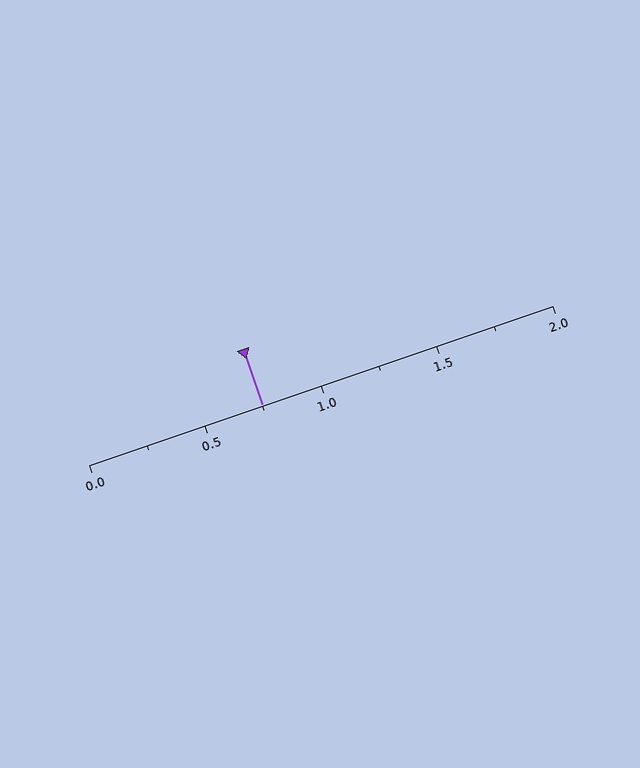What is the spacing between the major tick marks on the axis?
The major ticks are spaced 0.5 apart.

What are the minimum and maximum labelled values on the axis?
The axis runs from 0.0 to 2.0.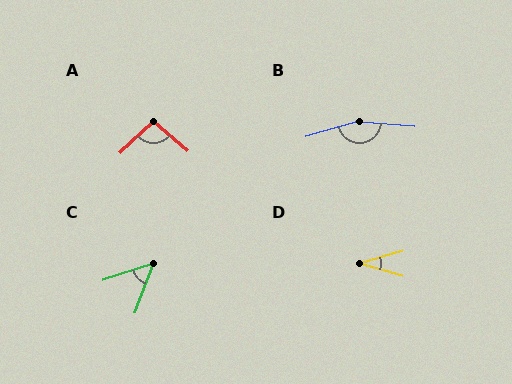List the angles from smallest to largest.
D (33°), C (51°), A (96°), B (159°).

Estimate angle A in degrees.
Approximately 96 degrees.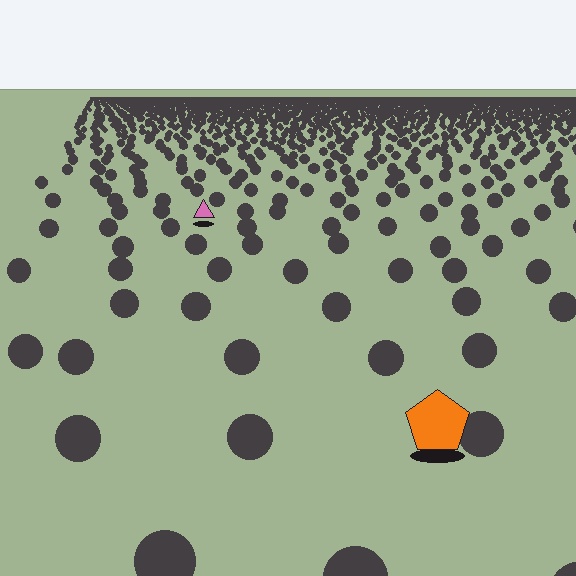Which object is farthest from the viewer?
The pink triangle is farthest from the viewer. It appears smaller and the ground texture around it is denser.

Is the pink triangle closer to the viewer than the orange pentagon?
No. The orange pentagon is closer — you can tell from the texture gradient: the ground texture is coarser near it.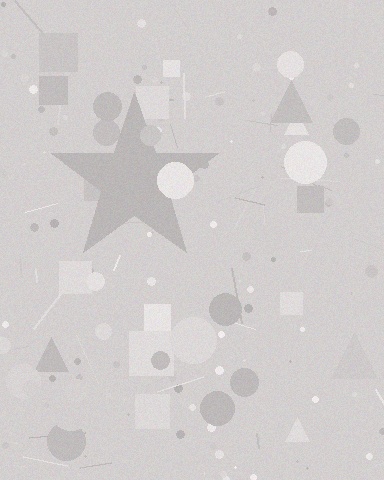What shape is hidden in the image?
A star is hidden in the image.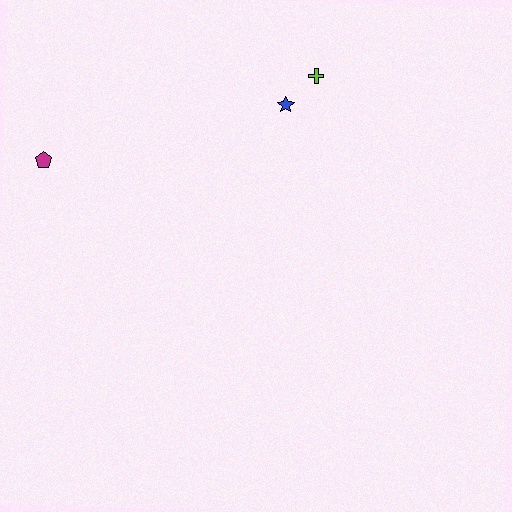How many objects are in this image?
There are 3 objects.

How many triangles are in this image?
There are no triangles.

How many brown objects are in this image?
There are no brown objects.